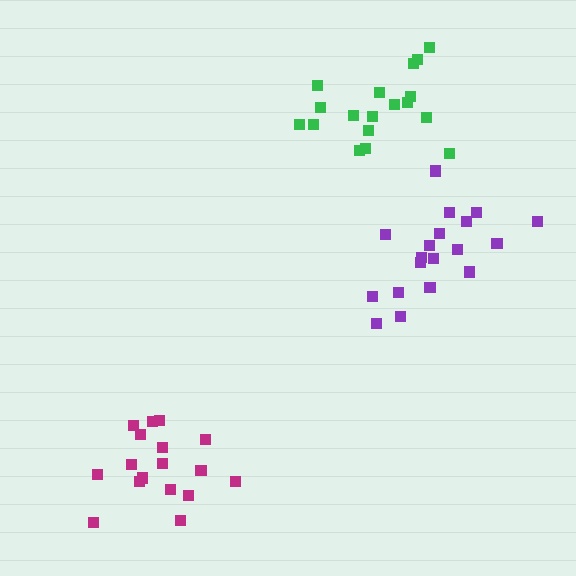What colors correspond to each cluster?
The clusters are colored: purple, magenta, green.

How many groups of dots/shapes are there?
There are 3 groups.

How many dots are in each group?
Group 1: 19 dots, Group 2: 17 dots, Group 3: 18 dots (54 total).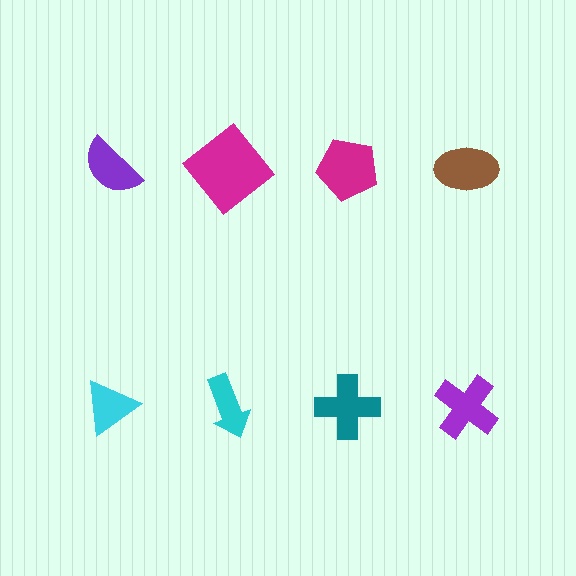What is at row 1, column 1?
A purple semicircle.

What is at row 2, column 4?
A purple cross.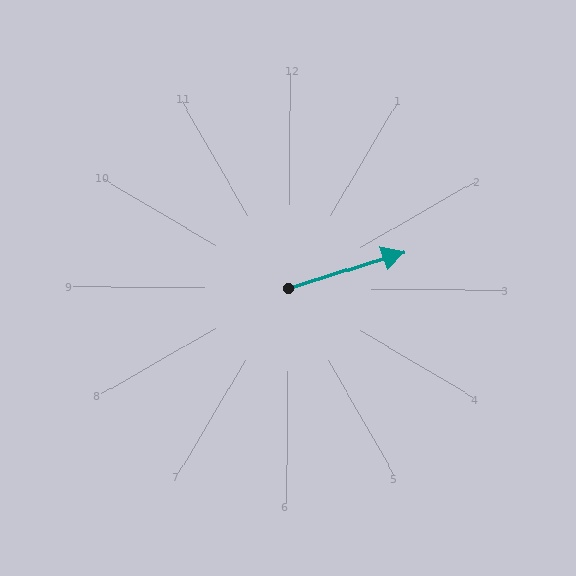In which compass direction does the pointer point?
East.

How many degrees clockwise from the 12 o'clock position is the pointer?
Approximately 72 degrees.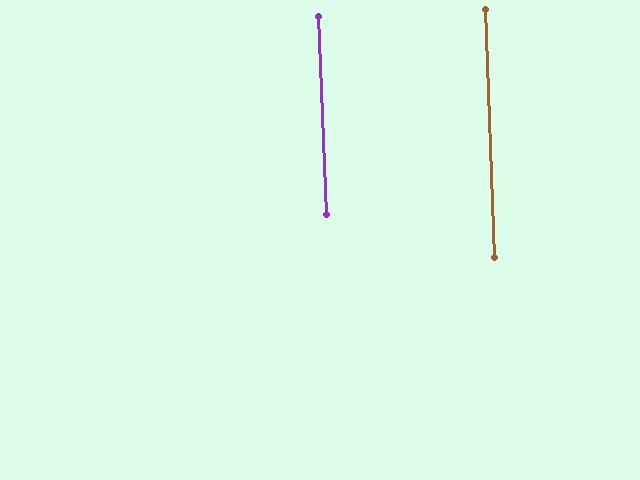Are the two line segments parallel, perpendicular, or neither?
Parallel — their directions differ by only 0.0°.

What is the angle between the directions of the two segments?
Approximately 0 degrees.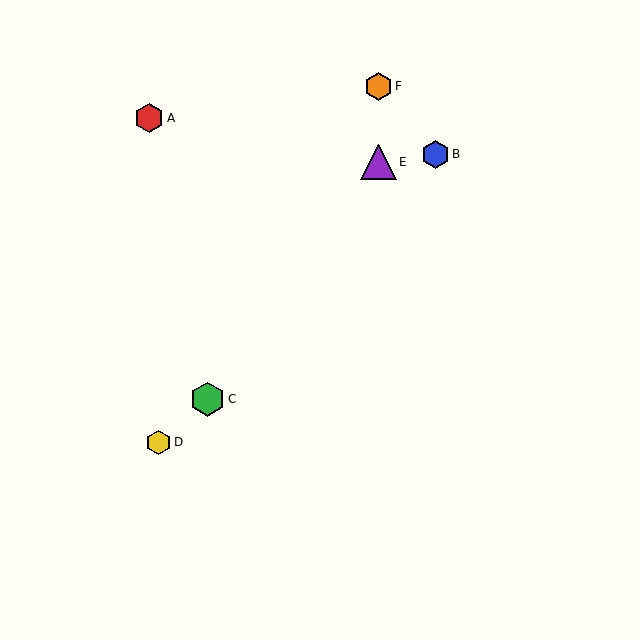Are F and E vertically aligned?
Yes, both are at x≈379.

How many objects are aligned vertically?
2 objects (E, F) are aligned vertically.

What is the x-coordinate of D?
Object D is at x≈158.